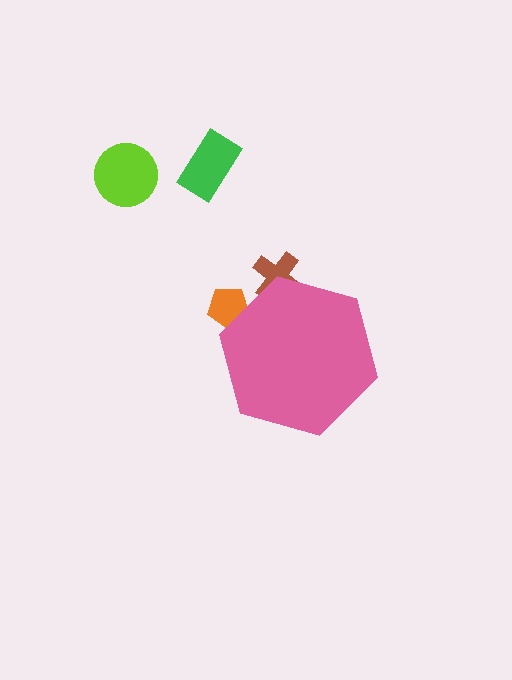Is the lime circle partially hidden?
No, the lime circle is fully visible.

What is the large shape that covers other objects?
A pink hexagon.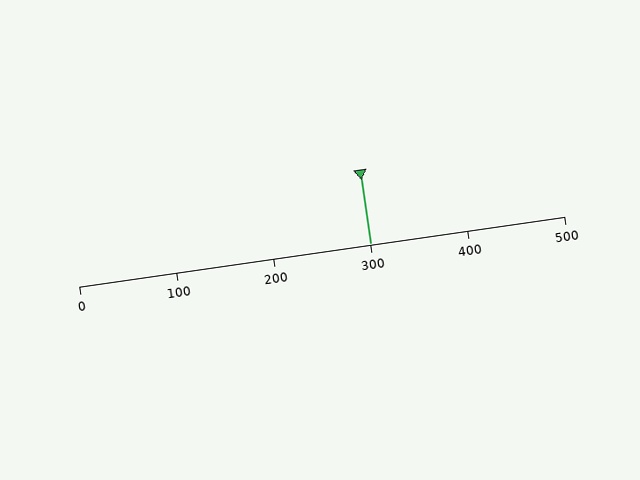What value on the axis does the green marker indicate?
The marker indicates approximately 300.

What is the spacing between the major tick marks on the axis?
The major ticks are spaced 100 apart.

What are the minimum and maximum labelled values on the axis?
The axis runs from 0 to 500.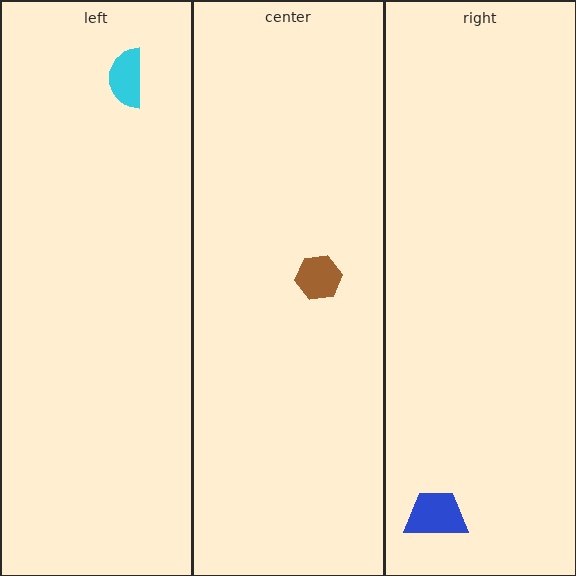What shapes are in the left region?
The cyan semicircle.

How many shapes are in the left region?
1.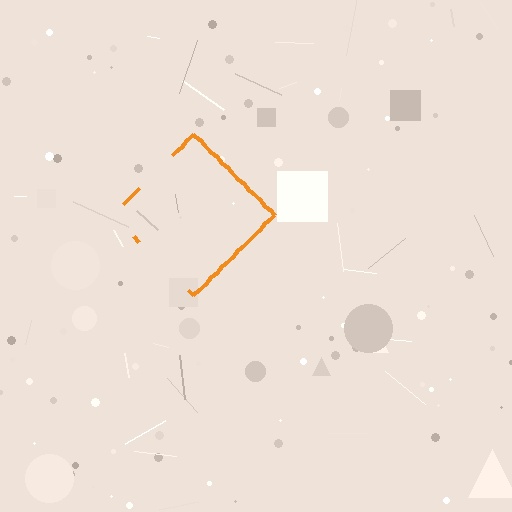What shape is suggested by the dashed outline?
The dashed outline suggests a diamond.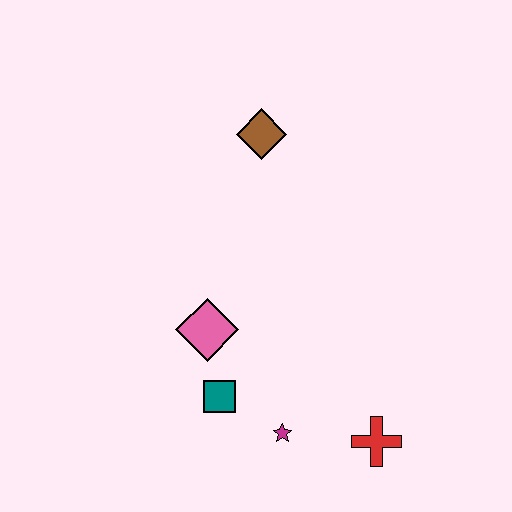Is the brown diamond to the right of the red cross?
No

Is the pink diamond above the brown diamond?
No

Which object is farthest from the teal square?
The brown diamond is farthest from the teal square.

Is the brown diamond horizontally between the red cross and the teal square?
Yes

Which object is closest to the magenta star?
The teal square is closest to the magenta star.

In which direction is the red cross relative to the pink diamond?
The red cross is to the right of the pink diamond.